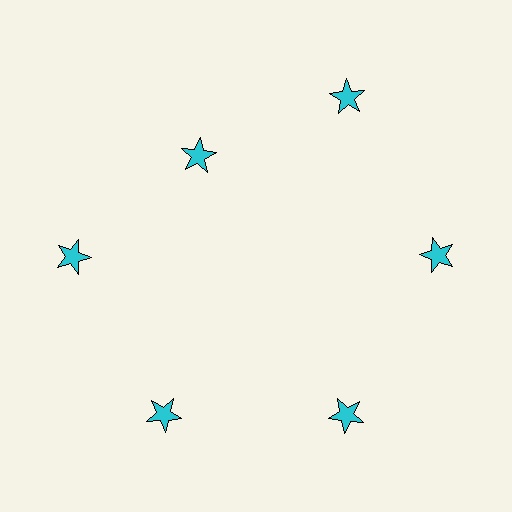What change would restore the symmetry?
The symmetry would be restored by moving it outward, back onto the ring so that all 6 stars sit at equal angles and equal distance from the center.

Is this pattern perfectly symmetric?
No. The 6 cyan stars are arranged in a ring, but one element near the 11 o'clock position is pulled inward toward the center, breaking the 6-fold rotational symmetry.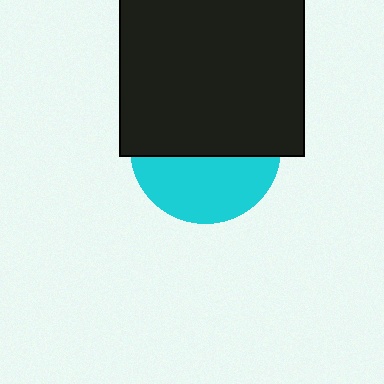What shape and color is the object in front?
The object in front is a black rectangle.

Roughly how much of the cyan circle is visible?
A small part of it is visible (roughly 42%).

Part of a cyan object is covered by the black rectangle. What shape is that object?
It is a circle.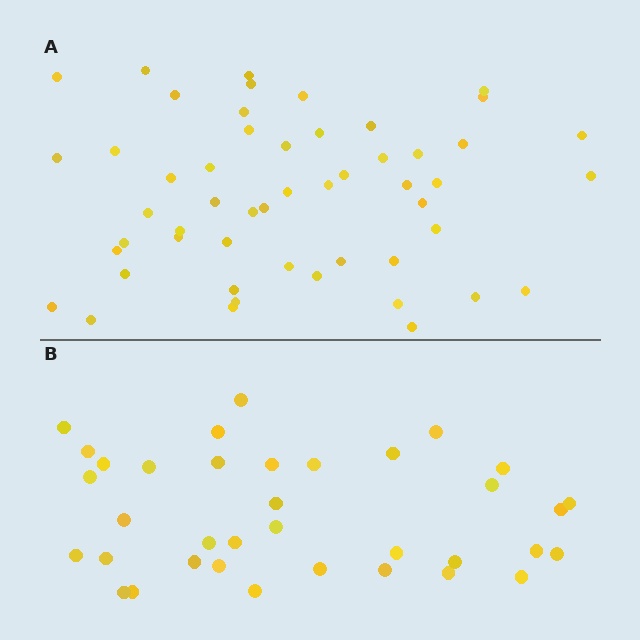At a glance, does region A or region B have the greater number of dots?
Region A (the top region) has more dots.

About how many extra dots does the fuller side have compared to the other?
Region A has approximately 15 more dots than region B.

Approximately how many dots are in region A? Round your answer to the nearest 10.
About 50 dots. (The exact count is 52, which rounds to 50.)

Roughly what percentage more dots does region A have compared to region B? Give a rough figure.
About 45% more.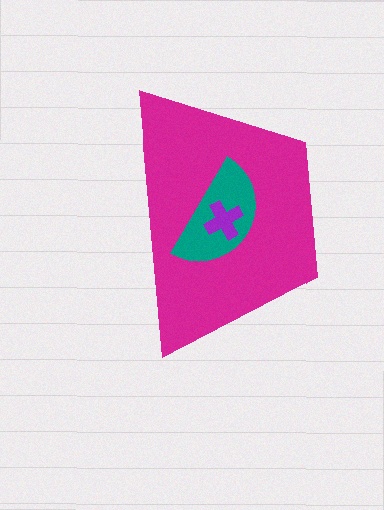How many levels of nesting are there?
3.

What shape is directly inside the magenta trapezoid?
The teal semicircle.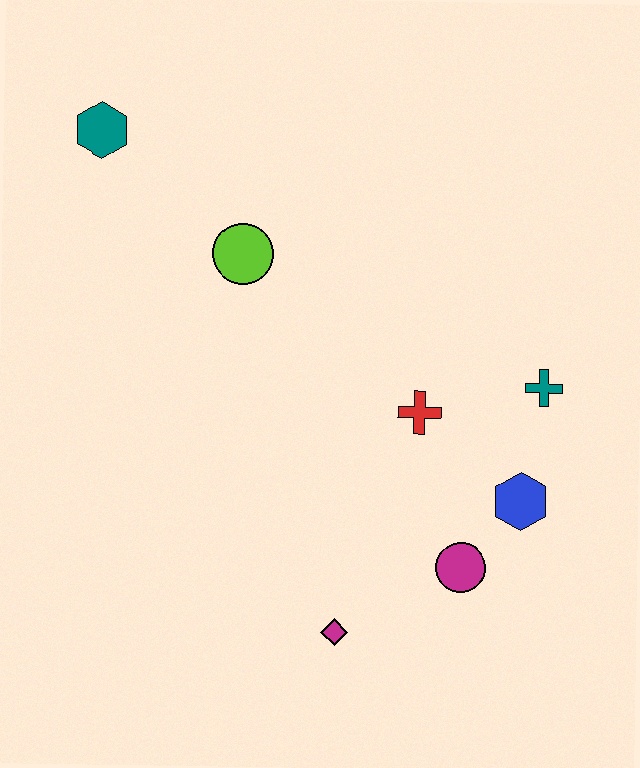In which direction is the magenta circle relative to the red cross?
The magenta circle is below the red cross.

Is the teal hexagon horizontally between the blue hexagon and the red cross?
No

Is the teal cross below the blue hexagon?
No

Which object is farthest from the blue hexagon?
The teal hexagon is farthest from the blue hexagon.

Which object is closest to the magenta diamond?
The magenta circle is closest to the magenta diamond.